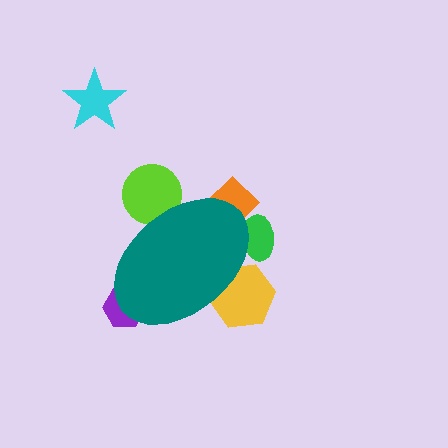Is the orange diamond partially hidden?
Yes, the orange diamond is partially hidden behind the teal ellipse.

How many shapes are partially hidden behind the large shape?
5 shapes are partially hidden.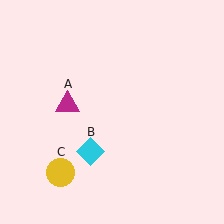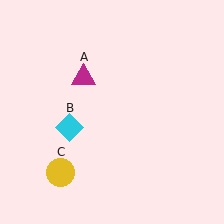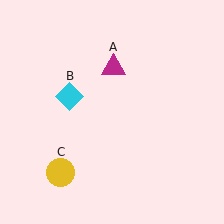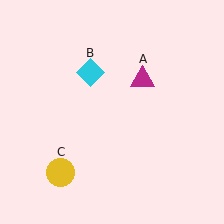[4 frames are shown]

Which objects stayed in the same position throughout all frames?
Yellow circle (object C) remained stationary.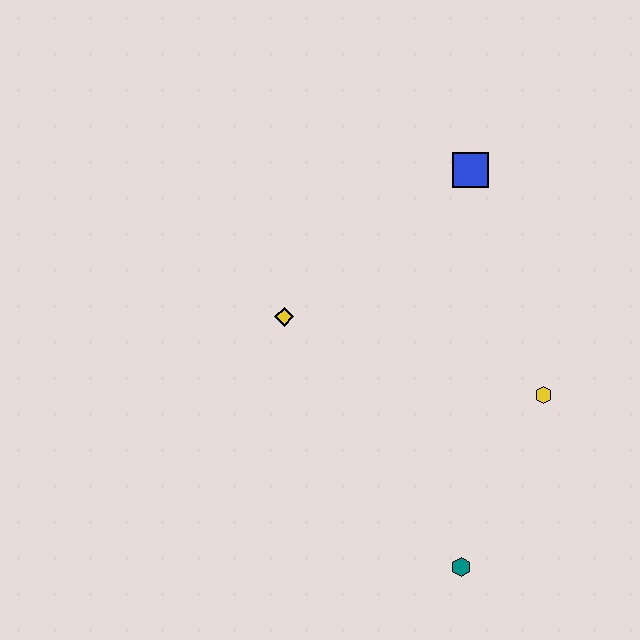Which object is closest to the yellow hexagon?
The teal hexagon is closest to the yellow hexagon.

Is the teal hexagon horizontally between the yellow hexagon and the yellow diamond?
Yes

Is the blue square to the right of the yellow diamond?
Yes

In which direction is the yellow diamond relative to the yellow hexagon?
The yellow diamond is to the left of the yellow hexagon.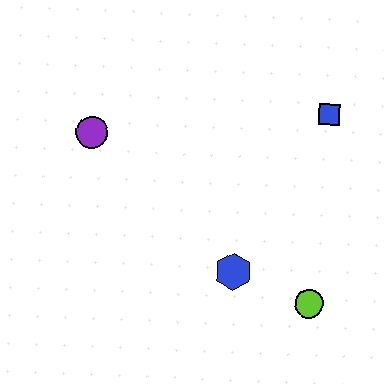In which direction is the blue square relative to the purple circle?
The blue square is to the right of the purple circle.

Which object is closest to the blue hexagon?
The lime circle is closest to the blue hexagon.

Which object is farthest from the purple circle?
The lime circle is farthest from the purple circle.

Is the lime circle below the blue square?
Yes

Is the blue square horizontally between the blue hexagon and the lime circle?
No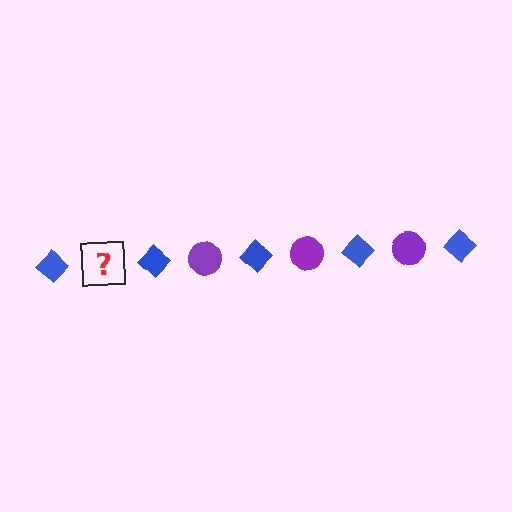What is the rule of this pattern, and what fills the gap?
The rule is that the pattern alternates between blue diamond and purple circle. The gap should be filled with a purple circle.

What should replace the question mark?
The question mark should be replaced with a purple circle.